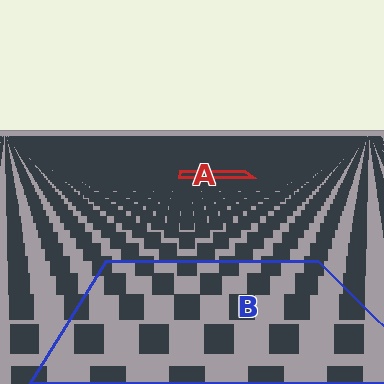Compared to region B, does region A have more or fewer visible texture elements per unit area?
Region A has more texture elements per unit area — they are packed more densely because it is farther away.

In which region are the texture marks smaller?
The texture marks are smaller in region A, because it is farther away.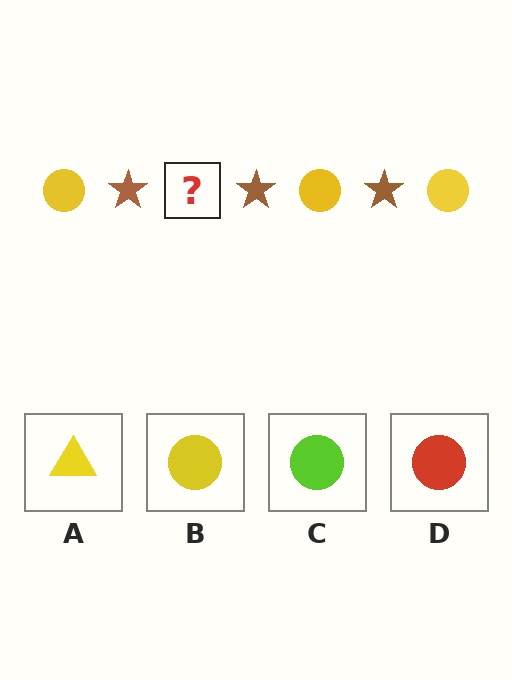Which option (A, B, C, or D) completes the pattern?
B.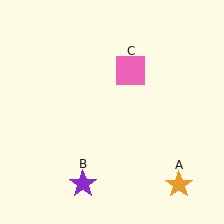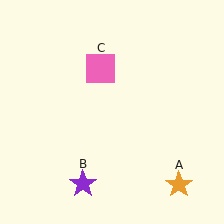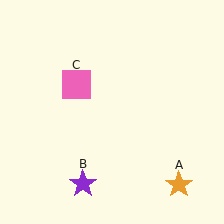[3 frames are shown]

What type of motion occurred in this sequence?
The pink square (object C) rotated counterclockwise around the center of the scene.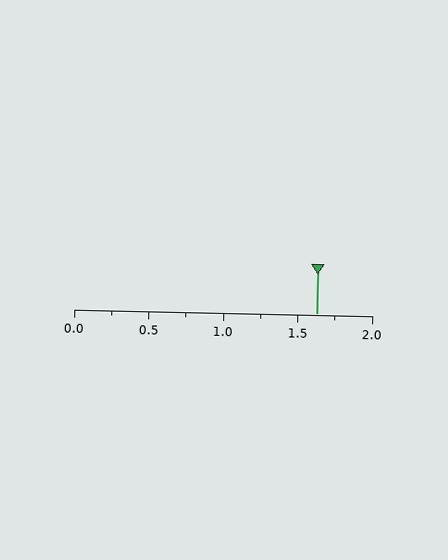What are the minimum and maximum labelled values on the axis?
The axis runs from 0.0 to 2.0.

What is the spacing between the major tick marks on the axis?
The major ticks are spaced 0.5 apart.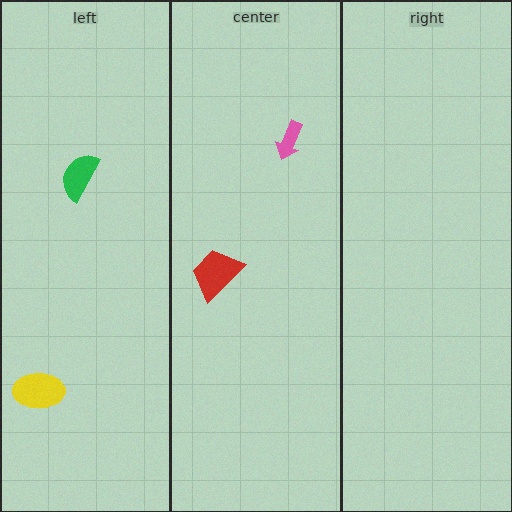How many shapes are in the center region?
2.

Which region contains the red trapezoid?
The center region.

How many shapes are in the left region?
2.